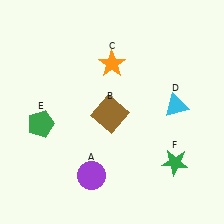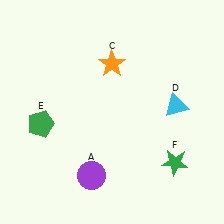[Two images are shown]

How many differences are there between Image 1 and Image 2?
There is 1 difference between the two images.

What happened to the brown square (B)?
The brown square (B) was removed in Image 2. It was in the bottom-left area of Image 1.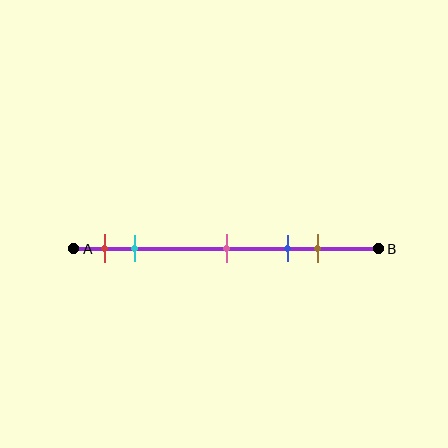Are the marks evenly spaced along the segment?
No, the marks are not evenly spaced.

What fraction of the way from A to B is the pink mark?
The pink mark is approximately 50% (0.5) of the way from A to B.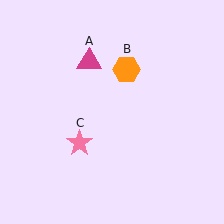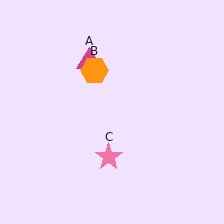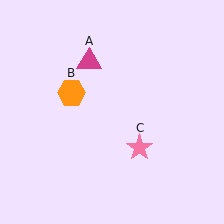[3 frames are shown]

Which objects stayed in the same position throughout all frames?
Magenta triangle (object A) remained stationary.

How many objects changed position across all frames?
2 objects changed position: orange hexagon (object B), pink star (object C).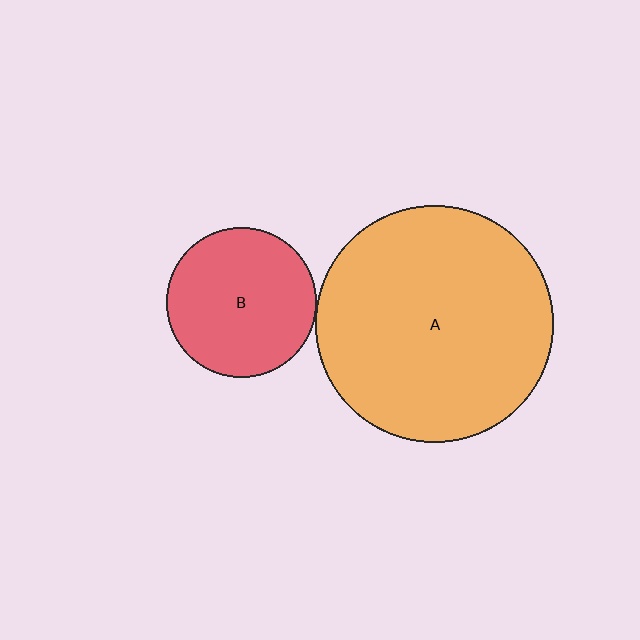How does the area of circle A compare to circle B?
Approximately 2.5 times.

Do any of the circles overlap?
No, none of the circles overlap.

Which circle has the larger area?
Circle A (orange).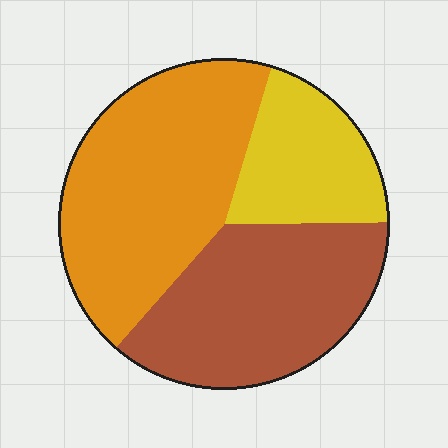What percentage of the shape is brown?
Brown covers 36% of the shape.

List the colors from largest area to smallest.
From largest to smallest: orange, brown, yellow.